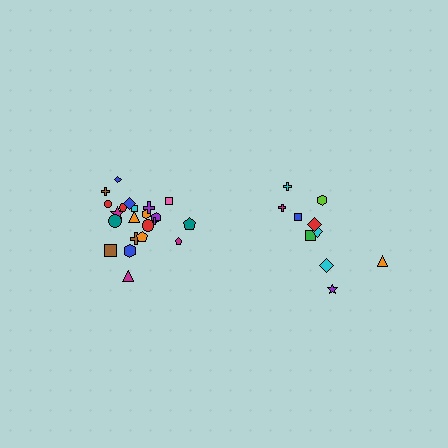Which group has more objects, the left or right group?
The left group.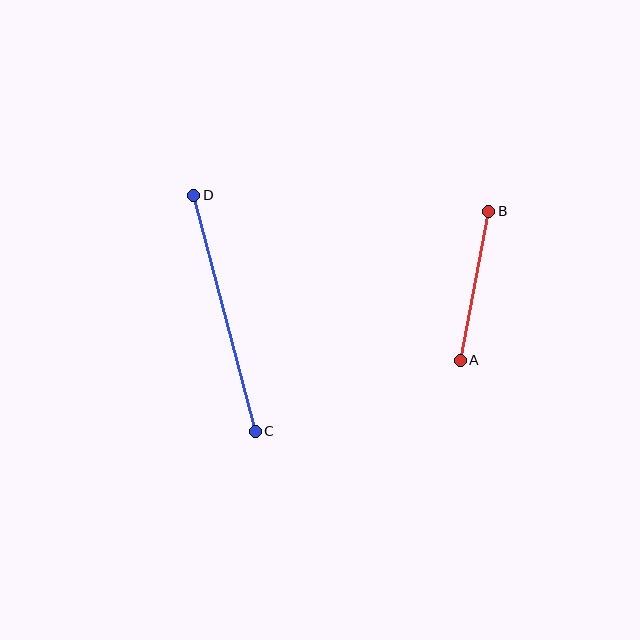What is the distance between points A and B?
The distance is approximately 151 pixels.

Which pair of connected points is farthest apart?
Points C and D are farthest apart.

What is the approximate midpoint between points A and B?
The midpoint is at approximately (474, 286) pixels.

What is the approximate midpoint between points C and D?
The midpoint is at approximately (225, 313) pixels.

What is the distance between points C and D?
The distance is approximately 244 pixels.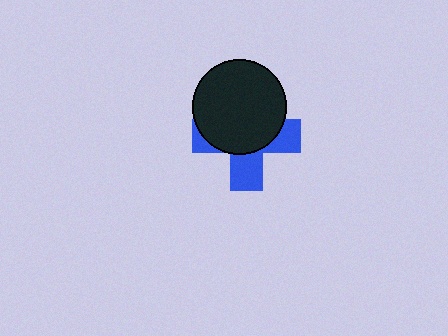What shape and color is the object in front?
The object in front is a black circle.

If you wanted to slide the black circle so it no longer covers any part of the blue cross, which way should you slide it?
Slide it up — that is the most direct way to separate the two shapes.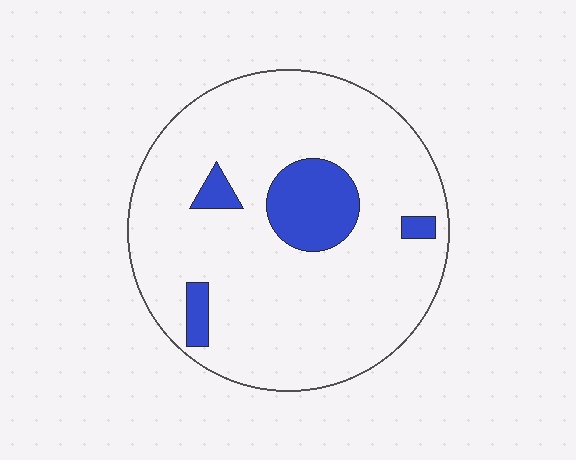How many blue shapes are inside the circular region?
4.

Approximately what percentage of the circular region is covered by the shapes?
Approximately 15%.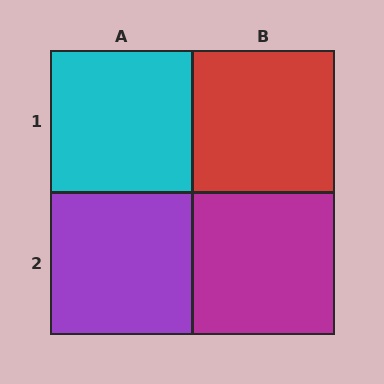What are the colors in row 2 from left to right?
Purple, magenta.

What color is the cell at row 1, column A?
Cyan.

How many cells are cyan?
1 cell is cyan.